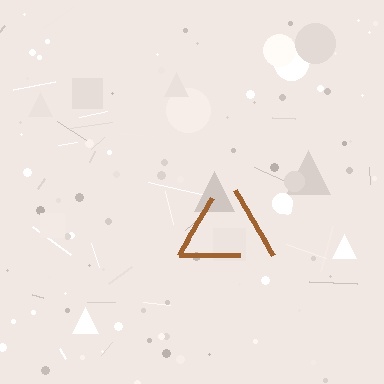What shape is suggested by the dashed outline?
The dashed outline suggests a triangle.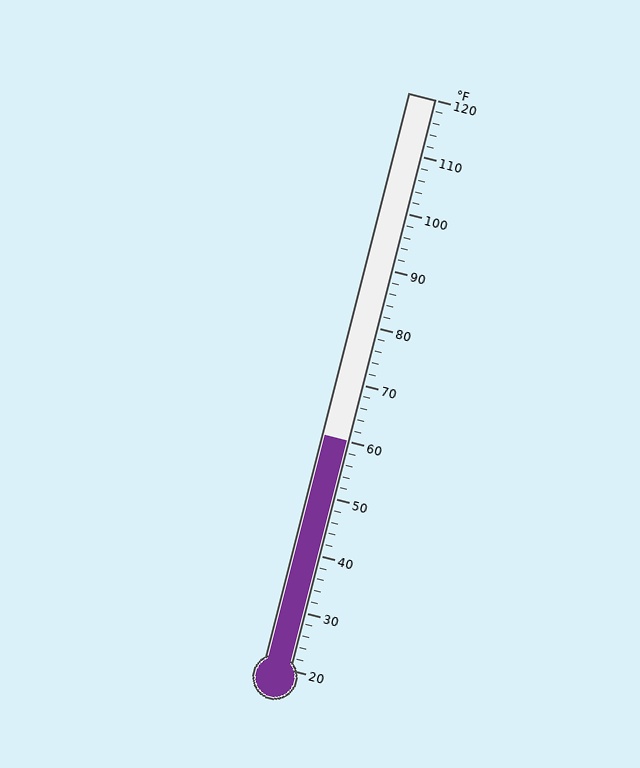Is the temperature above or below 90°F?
The temperature is below 90°F.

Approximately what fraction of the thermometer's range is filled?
The thermometer is filled to approximately 40% of its range.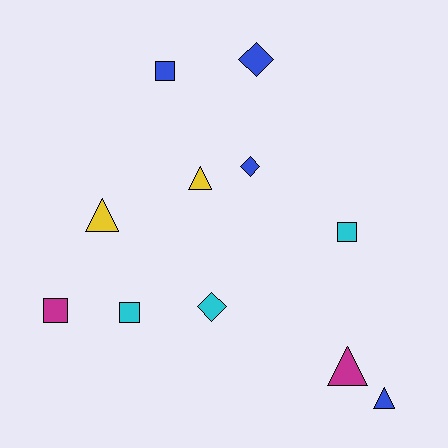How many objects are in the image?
There are 11 objects.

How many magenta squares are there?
There is 1 magenta square.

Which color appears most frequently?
Blue, with 4 objects.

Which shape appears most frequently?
Square, with 4 objects.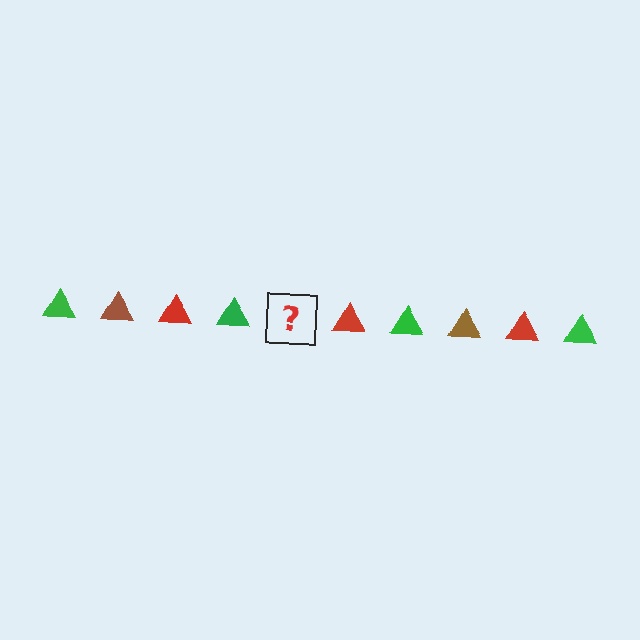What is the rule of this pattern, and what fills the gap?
The rule is that the pattern cycles through green, brown, red triangles. The gap should be filled with a brown triangle.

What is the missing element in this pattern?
The missing element is a brown triangle.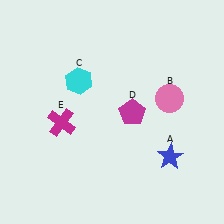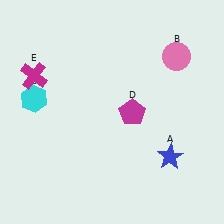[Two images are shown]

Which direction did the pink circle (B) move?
The pink circle (B) moved up.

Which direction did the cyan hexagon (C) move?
The cyan hexagon (C) moved left.